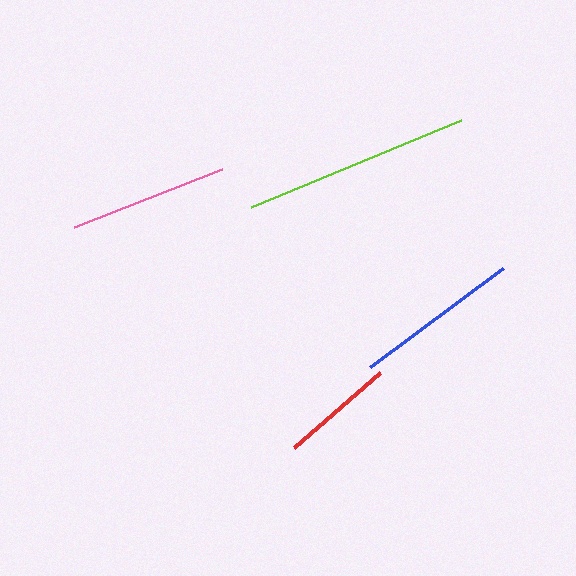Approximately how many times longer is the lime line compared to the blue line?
The lime line is approximately 1.4 times the length of the blue line.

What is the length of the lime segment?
The lime segment is approximately 227 pixels long.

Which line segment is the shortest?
The red line is the shortest at approximately 115 pixels.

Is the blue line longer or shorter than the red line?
The blue line is longer than the red line.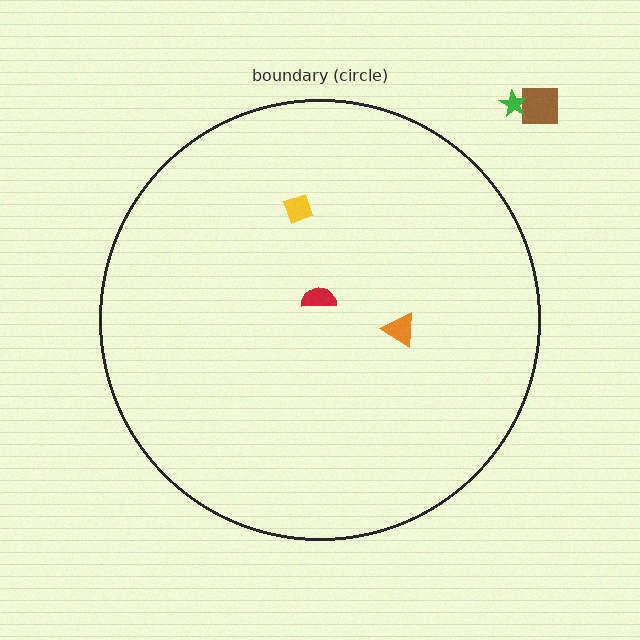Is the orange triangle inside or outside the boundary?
Inside.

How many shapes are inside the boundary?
3 inside, 2 outside.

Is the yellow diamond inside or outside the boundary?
Inside.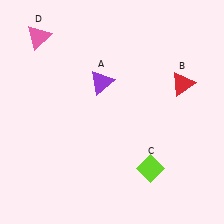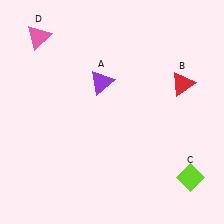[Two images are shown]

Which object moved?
The lime diamond (C) moved right.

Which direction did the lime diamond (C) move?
The lime diamond (C) moved right.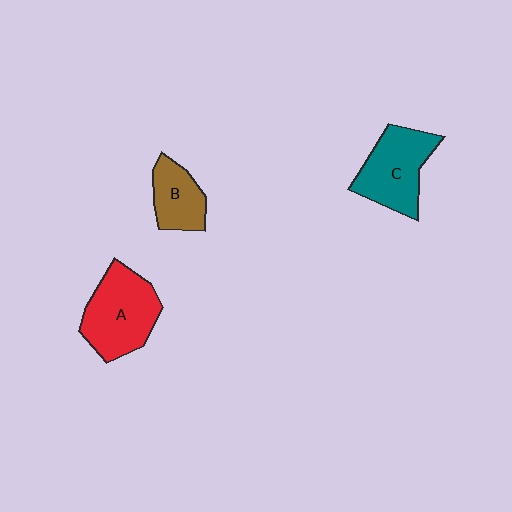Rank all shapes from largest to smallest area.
From largest to smallest: A (red), C (teal), B (brown).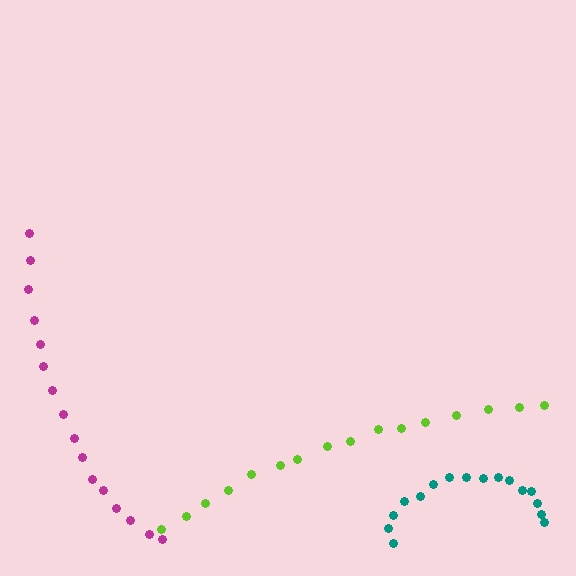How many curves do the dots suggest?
There are 3 distinct paths.